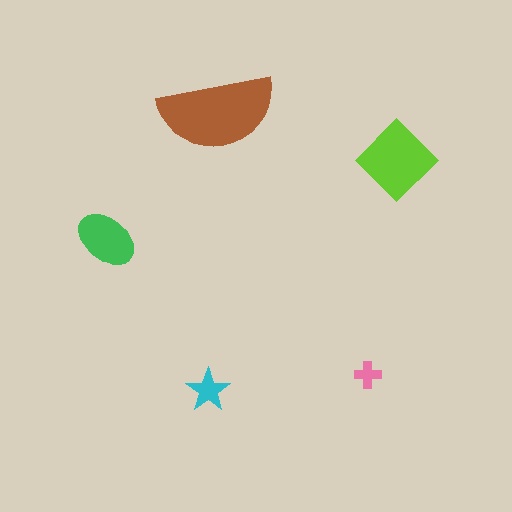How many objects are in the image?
There are 5 objects in the image.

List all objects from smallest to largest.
The pink cross, the cyan star, the green ellipse, the lime diamond, the brown semicircle.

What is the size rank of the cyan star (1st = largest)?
4th.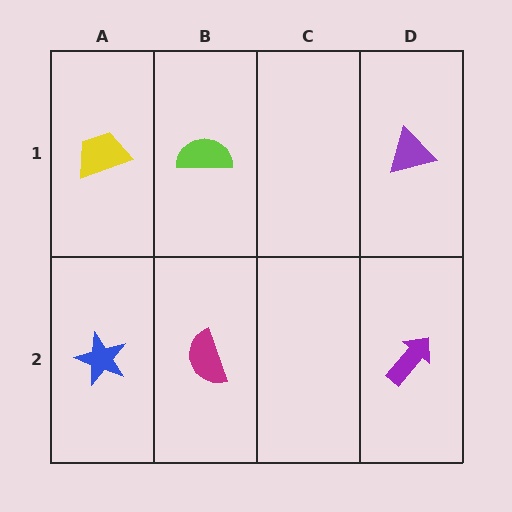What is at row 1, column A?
A yellow trapezoid.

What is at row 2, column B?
A magenta semicircle.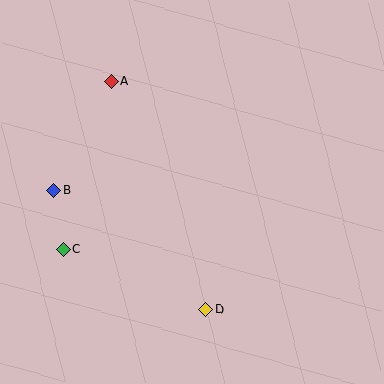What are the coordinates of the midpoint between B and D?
The midpoint between B and D is at (130, 250).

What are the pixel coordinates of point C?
Point C is at (63, 249).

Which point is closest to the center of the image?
Point D at (206, 309) is closest to the center.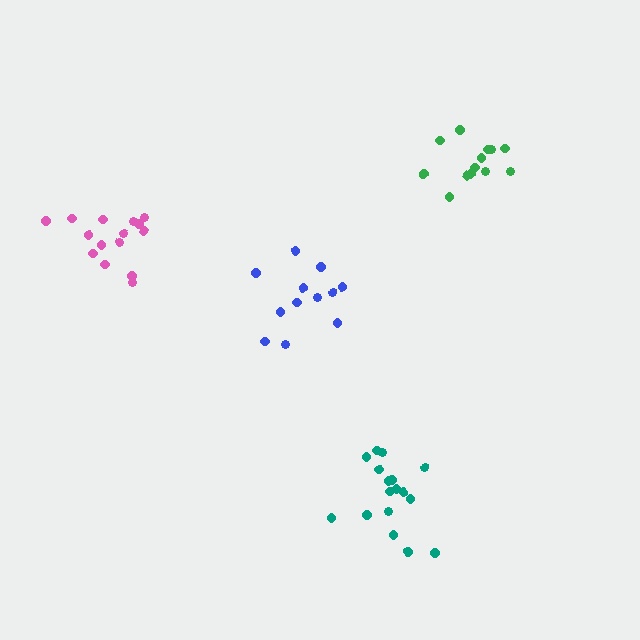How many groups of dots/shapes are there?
There are 4 groups.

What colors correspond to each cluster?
The clusters are colored: green, pink, blue, teal.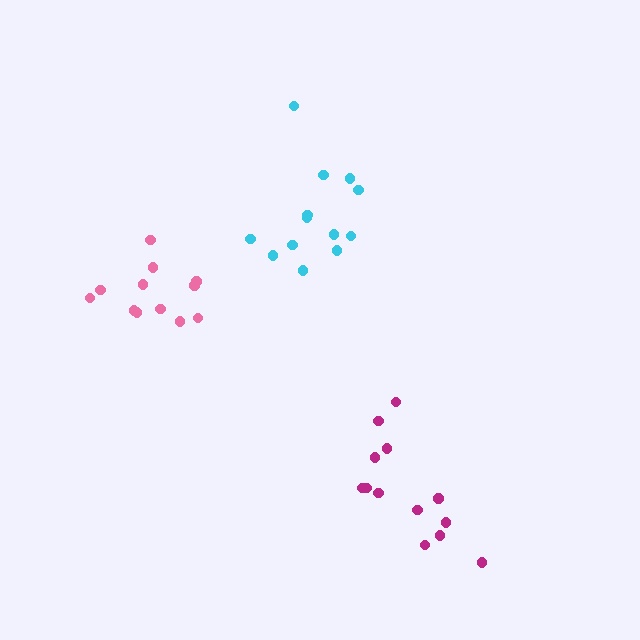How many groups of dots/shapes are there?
There are 3 groups.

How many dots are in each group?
Group 1: 13 dots, Group 2: 13 dots, Group 3: 12 dots (38 total).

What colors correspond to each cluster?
The clusters are colored: magenta, cyan, pink.